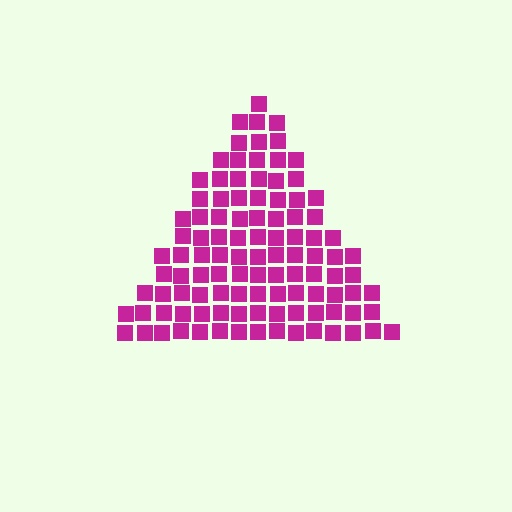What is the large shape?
The large shape is a triangle.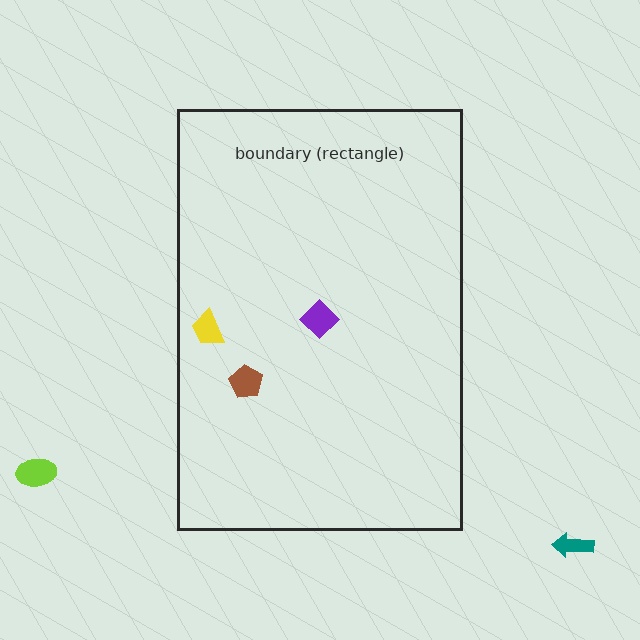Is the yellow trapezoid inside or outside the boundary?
Inside.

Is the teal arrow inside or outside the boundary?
Outside.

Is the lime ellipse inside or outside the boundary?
Outside.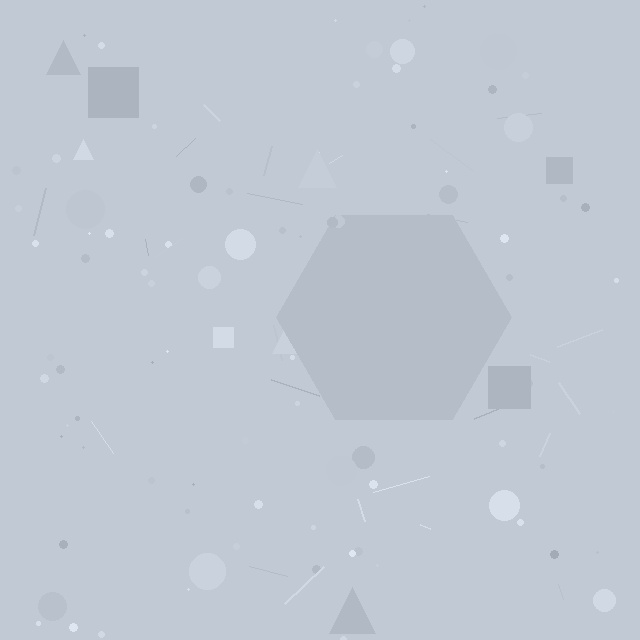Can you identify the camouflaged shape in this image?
The camouflaged shape is a hexagon.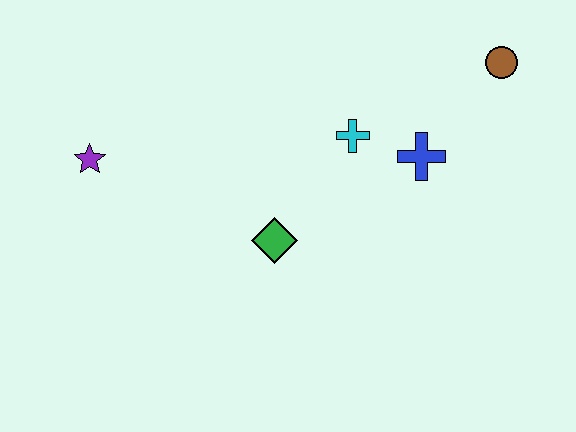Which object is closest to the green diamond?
The cyan cross is closest to the green diamond.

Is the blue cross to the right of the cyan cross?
Yes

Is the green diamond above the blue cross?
No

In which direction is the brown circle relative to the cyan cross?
The brown circle is to the right of the cyan cross.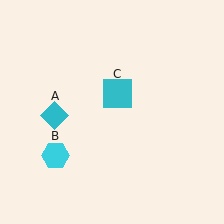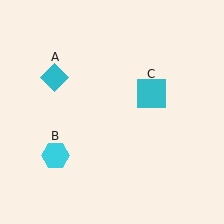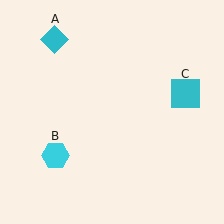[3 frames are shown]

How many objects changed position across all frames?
2 objects changed position: cyan diamond (object A), cyan square (object C).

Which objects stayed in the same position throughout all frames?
Cyan hexagon (object B) remained stationary.